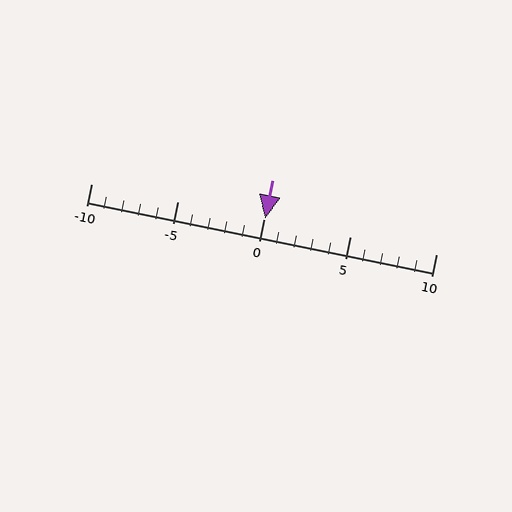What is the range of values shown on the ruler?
The ruler shows values from -10 to 10.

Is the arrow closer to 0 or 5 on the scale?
The arrow is closer to 0.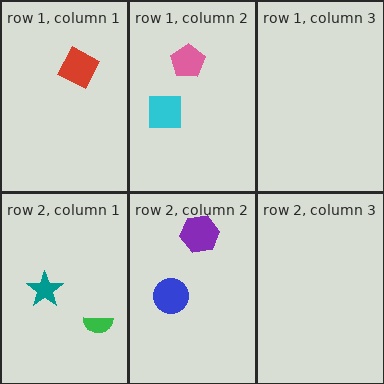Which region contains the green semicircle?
The row 2, column 1 region.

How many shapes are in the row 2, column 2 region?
2.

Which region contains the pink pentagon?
The row 1, column 2 region.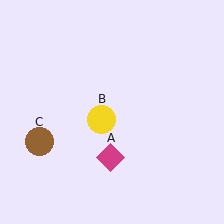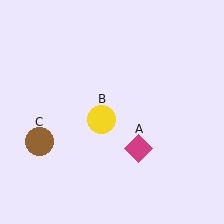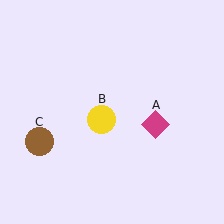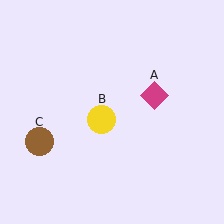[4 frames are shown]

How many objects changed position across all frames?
1 object changed position: magenta diamond (object A).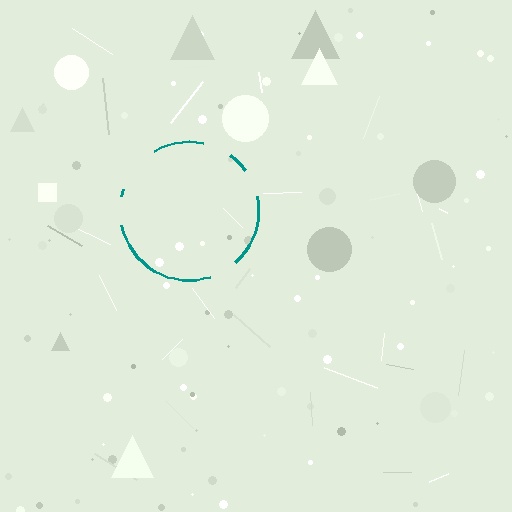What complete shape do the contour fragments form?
The contour fragments form a circle.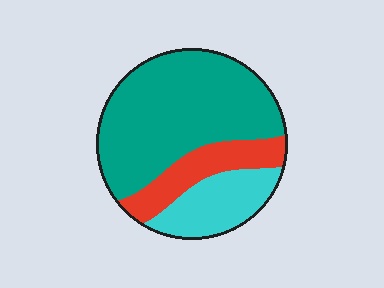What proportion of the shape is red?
Red takes up about one fifth (1/5) of the shape.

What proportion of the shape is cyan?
Cyan covers roughly 20% of the shape.